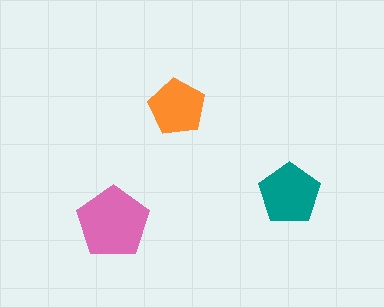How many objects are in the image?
There are 3 objects in the image.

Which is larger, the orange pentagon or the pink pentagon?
The pink one.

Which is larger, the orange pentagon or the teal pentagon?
The teal one.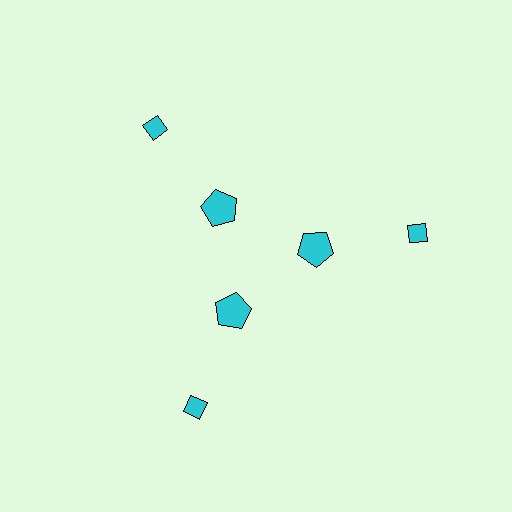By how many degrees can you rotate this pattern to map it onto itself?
The pattern maps onto itself every 120 degrees of rotation.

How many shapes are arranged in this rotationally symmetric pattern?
There are 6 shapes, arranged in 3 groups of 2.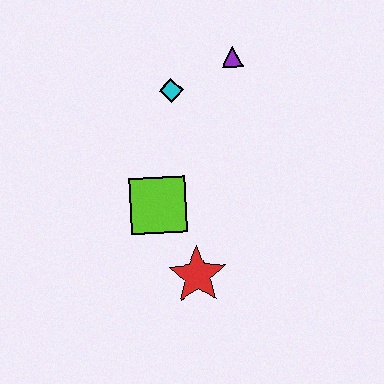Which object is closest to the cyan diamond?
The purple triangle is closest to the cyan diamond.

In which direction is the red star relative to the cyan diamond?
The red star is below the cyan diamond.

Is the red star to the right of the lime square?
Yes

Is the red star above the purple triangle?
No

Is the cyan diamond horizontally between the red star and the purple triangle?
No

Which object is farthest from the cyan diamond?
The red star is farthest from the cyan diamond.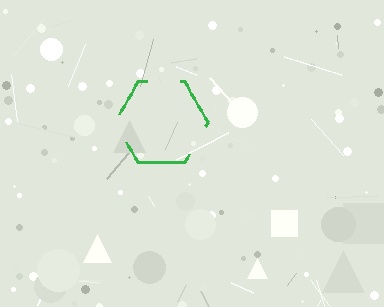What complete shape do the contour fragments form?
The contour fragments form a hexagon.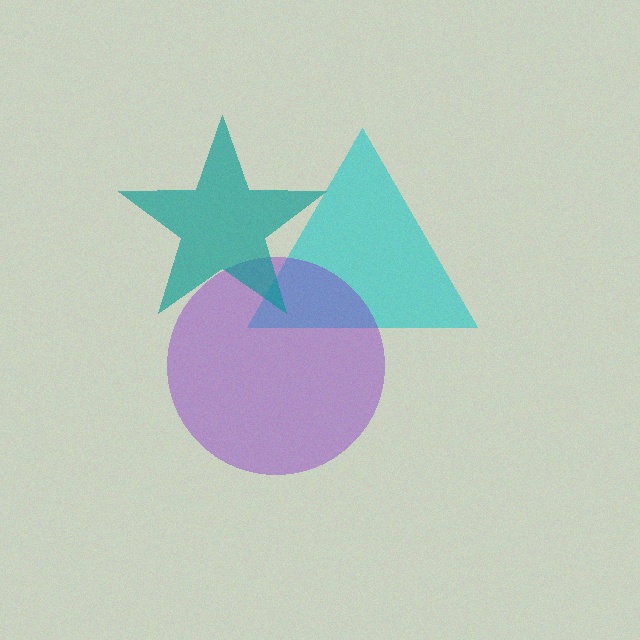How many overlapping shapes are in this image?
There are 3 overlapping shapes in the image.